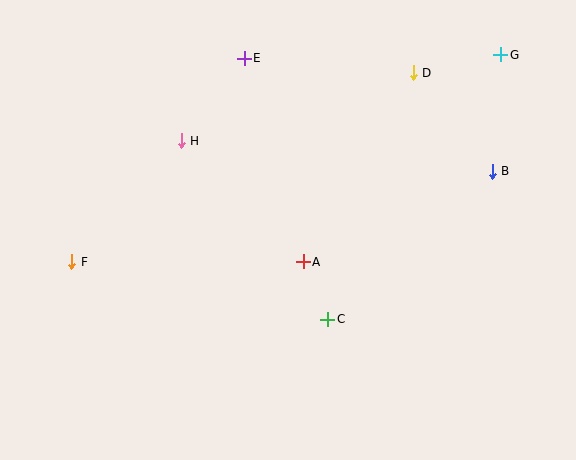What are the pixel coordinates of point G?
Point G is at (501, 55).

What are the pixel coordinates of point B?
Point B is at (492, 171).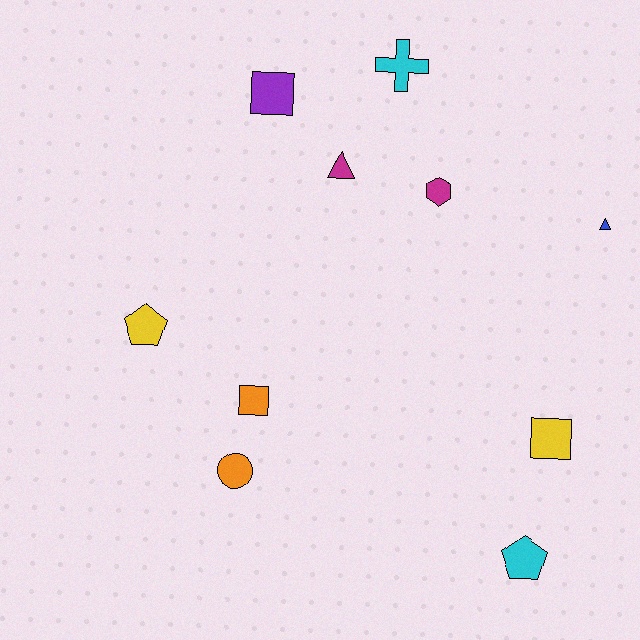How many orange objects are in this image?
There are 2 orange objects.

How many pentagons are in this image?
There are 2 pentagons.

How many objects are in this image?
There are 10 objects.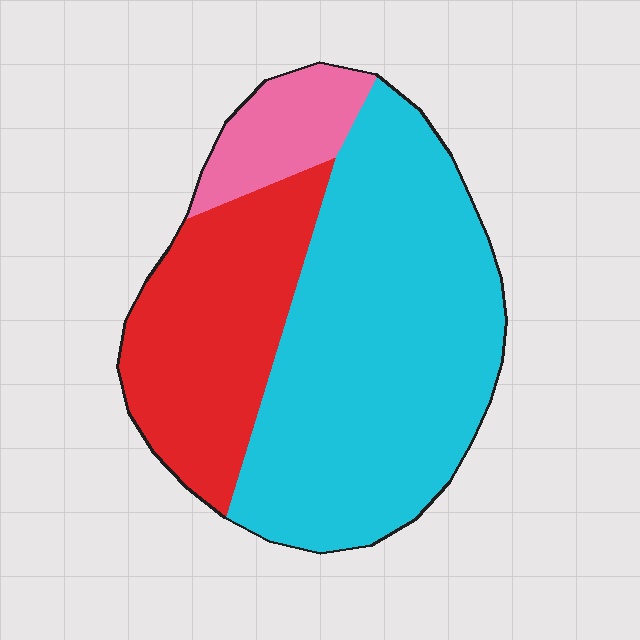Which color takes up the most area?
Cyan, at roughly 60%.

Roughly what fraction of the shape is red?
Red covers 30% of the shape.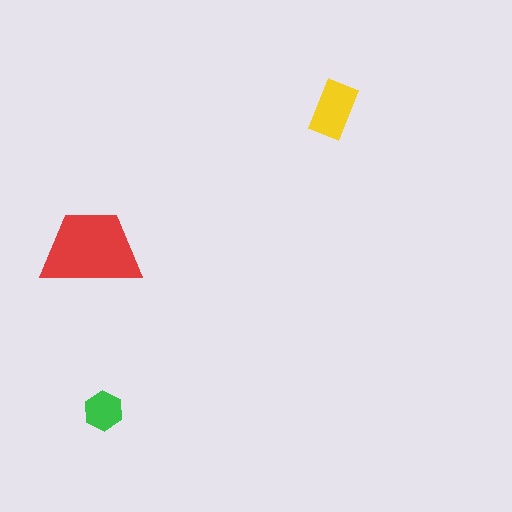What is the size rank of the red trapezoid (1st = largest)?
1st.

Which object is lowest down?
The green hexagon is bottommost.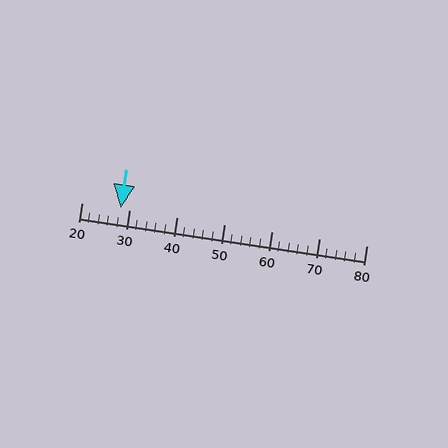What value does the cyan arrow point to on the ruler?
The cyan arrow points to approximately 28.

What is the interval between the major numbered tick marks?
The major tick marks are spaced 10 units apart.